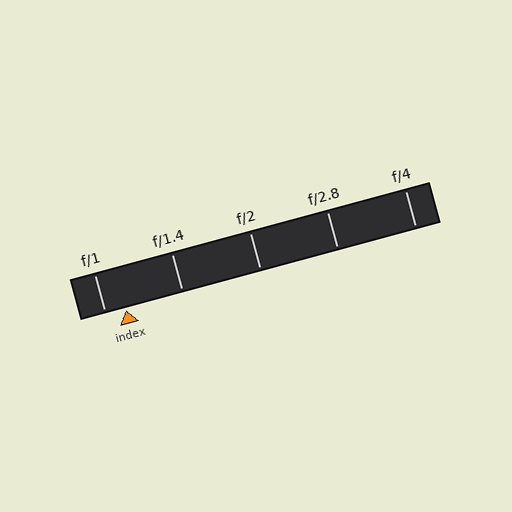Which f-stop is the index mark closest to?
The index mark is closest to f/1.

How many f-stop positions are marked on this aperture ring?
There are 5 f-stop positions marked.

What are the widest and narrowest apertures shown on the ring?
The widest aperture shown is f/1 and the narrowest is f/4.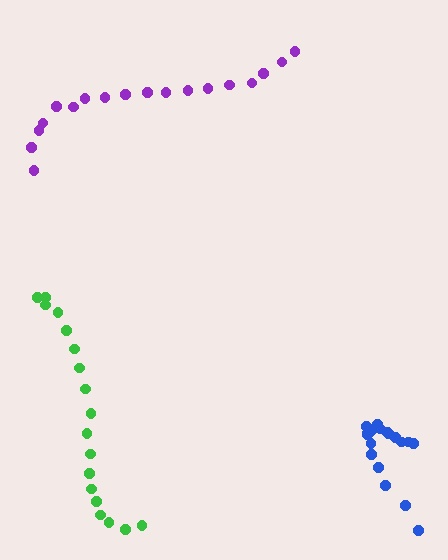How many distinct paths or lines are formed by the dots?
There are 3 distinct paths.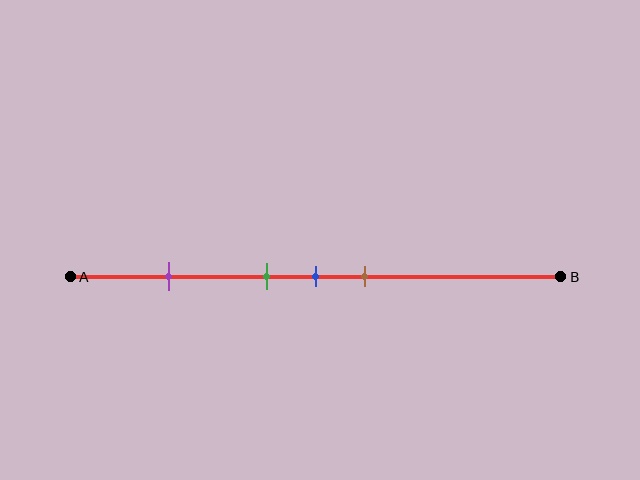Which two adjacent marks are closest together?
The green and blue marks are the closest adjacent pair.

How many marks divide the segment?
There are 4 marks dividing the segment.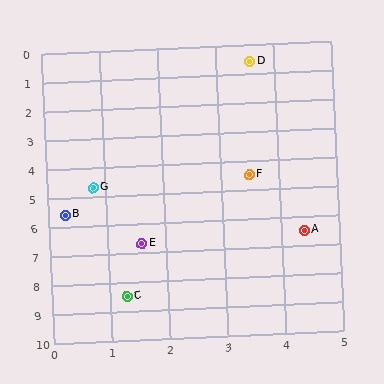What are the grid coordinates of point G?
Point G is at approximately (0.8, 4.7).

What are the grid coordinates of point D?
Point D is at approximately (3.6, 0.6).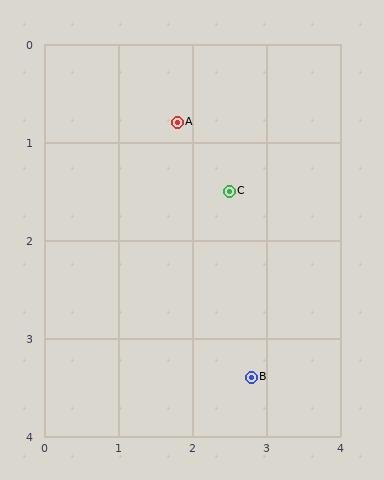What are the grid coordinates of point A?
Point A is at approximately (1.8, 0.8).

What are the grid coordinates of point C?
Point C is at approximately (2.5, 1.5).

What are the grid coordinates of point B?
Point B is at approximately (2.8, 3.4).